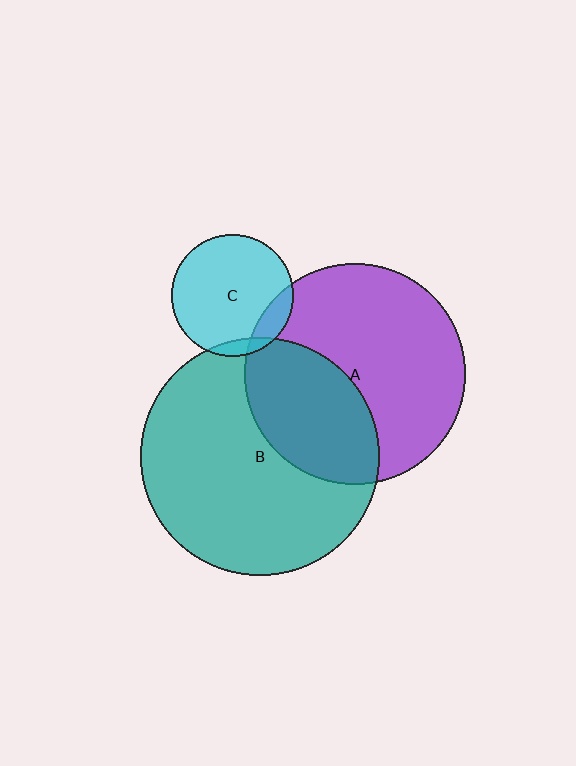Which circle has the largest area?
Circle B (teal).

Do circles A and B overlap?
Yes.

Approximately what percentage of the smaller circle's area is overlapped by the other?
Approximately 35%.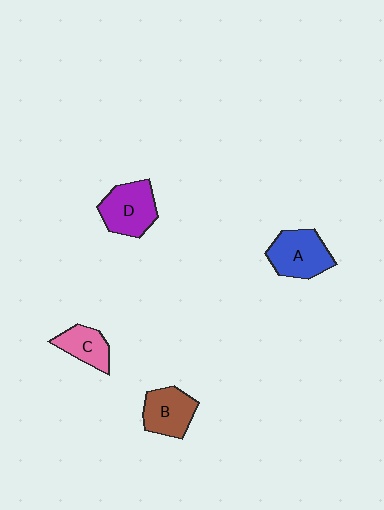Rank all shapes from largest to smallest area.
From largest to smallest: A (blue), D (purple), B (brown), C (pink).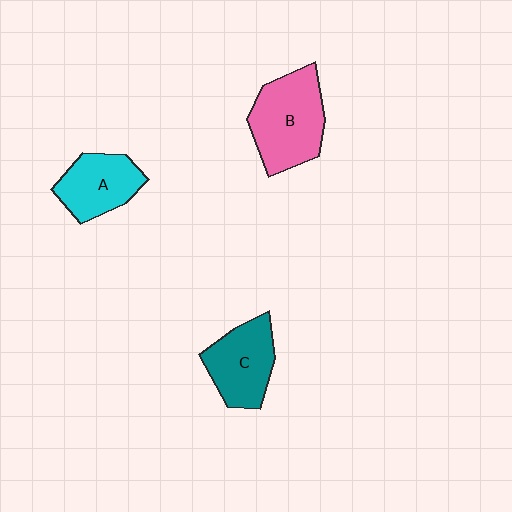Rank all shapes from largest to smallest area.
From largest to smallest: B (pink), C (teal), A (cyan).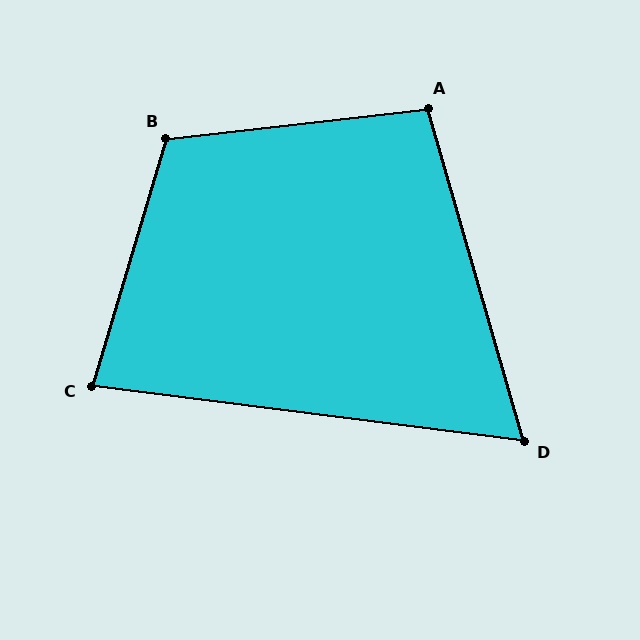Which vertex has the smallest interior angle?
D, at approximately 67 degrees.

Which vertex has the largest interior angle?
B, at approximately 113 degrees.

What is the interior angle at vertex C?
Approximately 81 degrees (acute).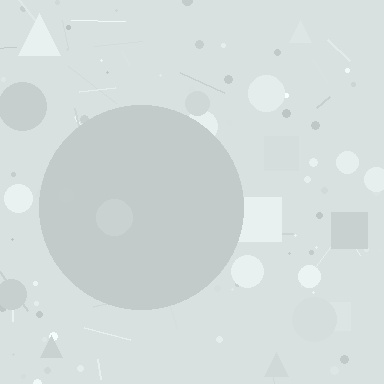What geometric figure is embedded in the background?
A circle is embedded in the background.